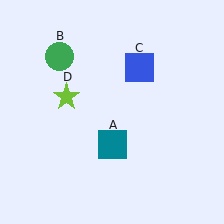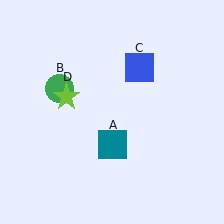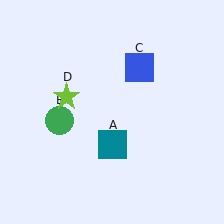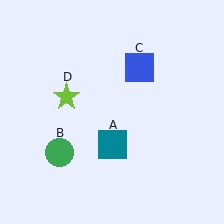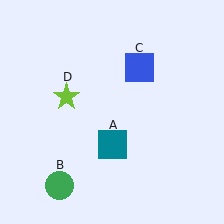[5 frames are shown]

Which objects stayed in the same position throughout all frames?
Teal square (object A) and blue square (object C) and lime star (object D) remained stationary.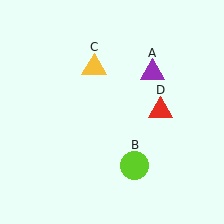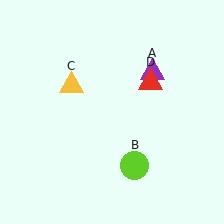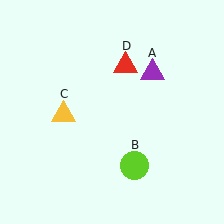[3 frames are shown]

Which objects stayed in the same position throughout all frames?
Purple triangle (object A) and lime circle (object B) remained stationary.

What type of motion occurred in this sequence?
The yellow triangle (object C), red triangle (object D) rotated counterclockwise around the center of the scene.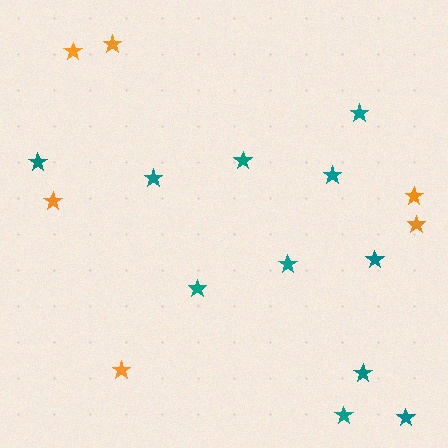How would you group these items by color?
There are 2 groups: one group of teal stars (11) and one group of orange stars (6).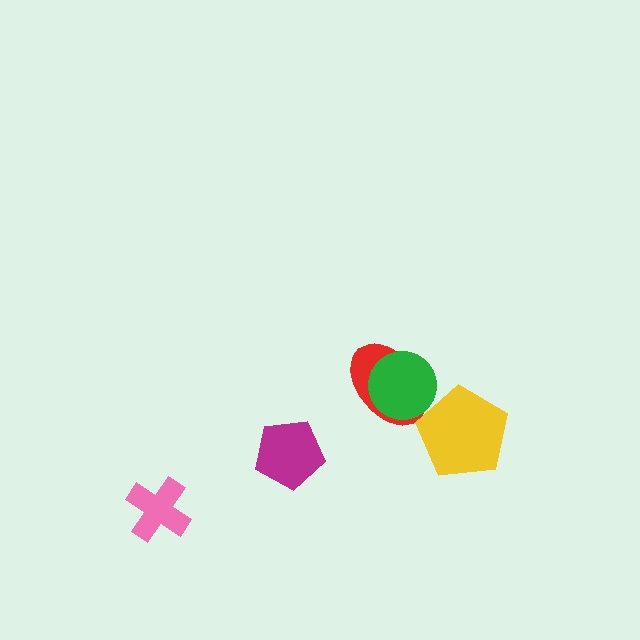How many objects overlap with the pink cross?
0 objects overlap with the pink cross.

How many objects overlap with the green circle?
1 object overlaps with the green circle.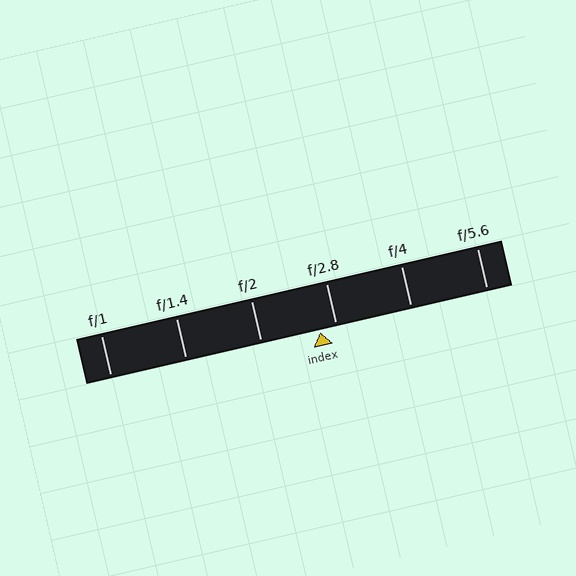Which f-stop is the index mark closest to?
The index mark is closest to f/2.8.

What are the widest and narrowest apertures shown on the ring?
The widest aperture shown is f/1 and the narrowest is f/5.6.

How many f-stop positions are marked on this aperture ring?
There are 6 f-stop positions marked.